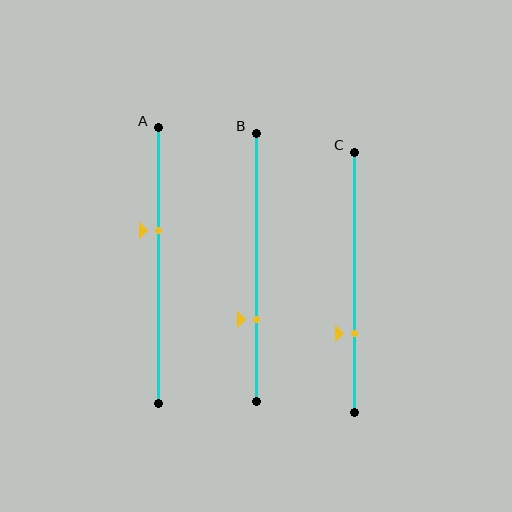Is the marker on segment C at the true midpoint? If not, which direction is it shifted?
No, the marker on segment C is shifted downward by about 20% of the segment length.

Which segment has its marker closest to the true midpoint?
Segment A has its marker closest to the true midpoint.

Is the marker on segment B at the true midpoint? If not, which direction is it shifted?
No, the marker on segment B is shifted downward by about 19% of the segment length.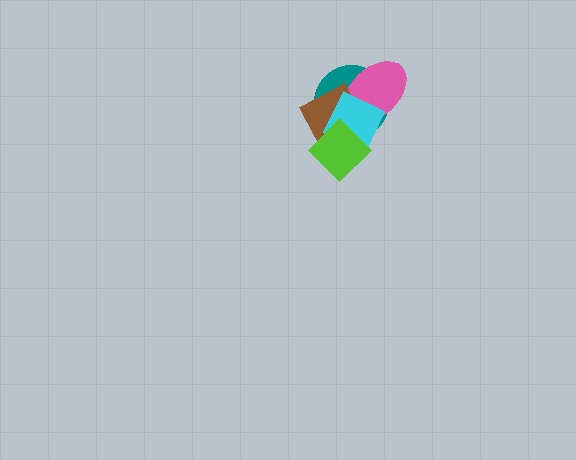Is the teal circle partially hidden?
Yes, it is partially covered by another shape.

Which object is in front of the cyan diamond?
The lime diamond is in front of the cyan diamond.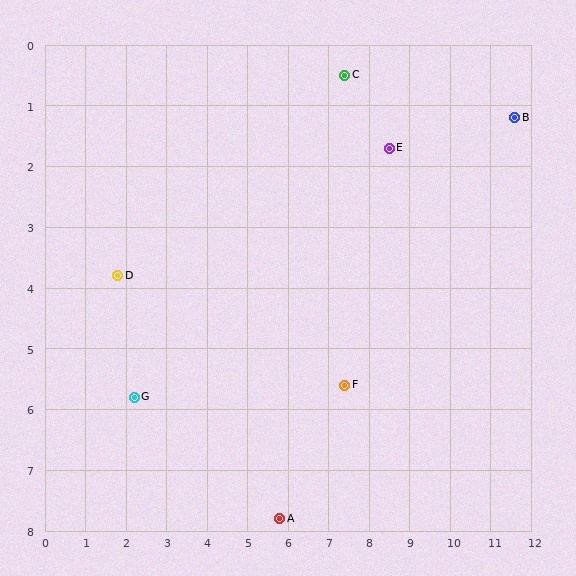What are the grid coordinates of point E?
Point E is at approximately (8.5, 1.7).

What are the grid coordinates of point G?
Point G is at approximately (2.2, 5.8).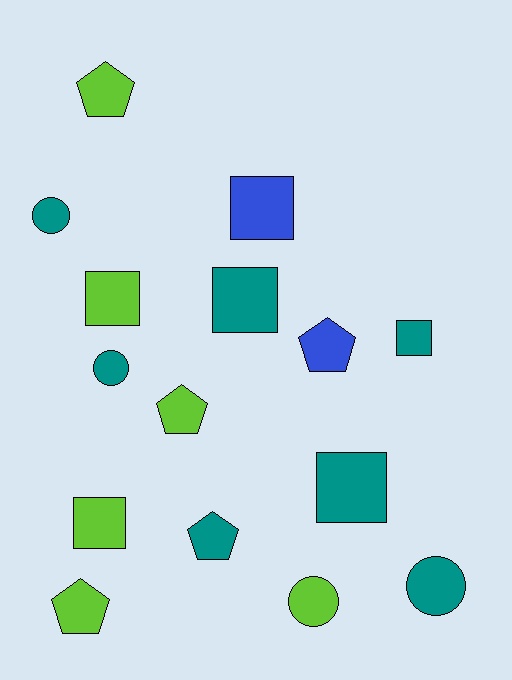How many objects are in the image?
There are 15 objects.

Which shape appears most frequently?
Square, with 6 objects.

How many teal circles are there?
There are 3 teal circles.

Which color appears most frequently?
Teal, with 7 objects.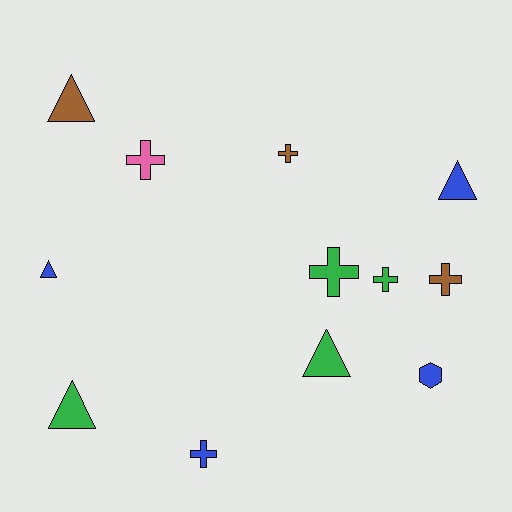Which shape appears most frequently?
Cross, with 6 objects.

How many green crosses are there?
There are 2 green crosses.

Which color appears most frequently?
Green, with 4 objects.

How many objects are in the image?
There are 12 objects.